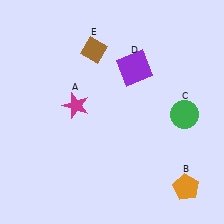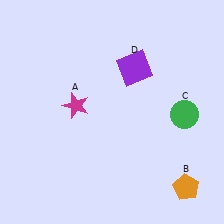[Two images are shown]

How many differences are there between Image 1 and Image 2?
There is 1 difference between the two images.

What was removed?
The brown diamond (E) was removed in Image 2.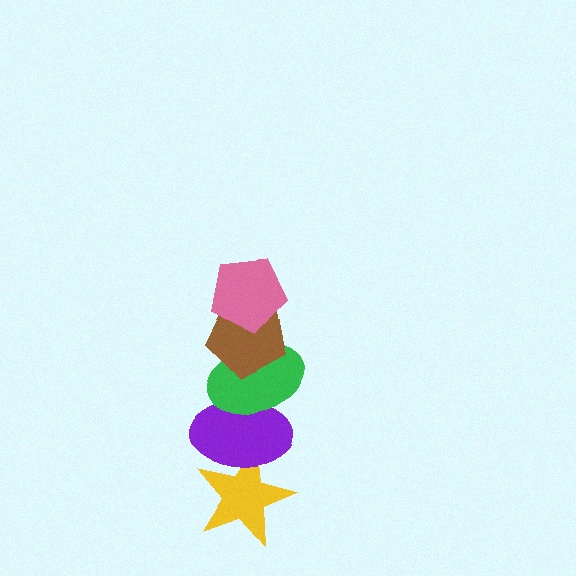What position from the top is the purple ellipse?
The purple ellipse is 4th from the top.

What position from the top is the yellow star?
The yellow star is 5th from the top.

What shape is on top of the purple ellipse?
The green ellipse is on top of the purple ellipse.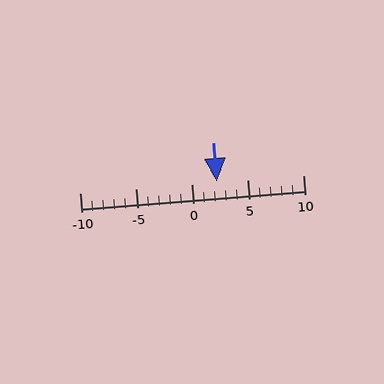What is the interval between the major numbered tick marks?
The major tick marks are spaced 5 units apart.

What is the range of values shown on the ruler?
The ruler shows values from -10 to 10.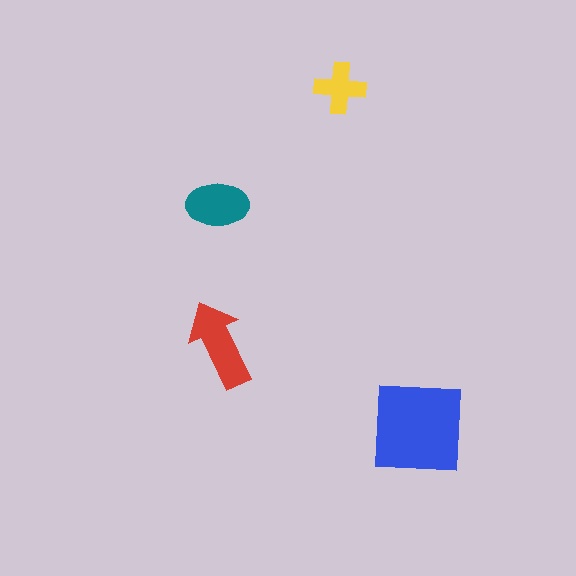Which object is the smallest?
The yellow cross.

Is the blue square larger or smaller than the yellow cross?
Larger.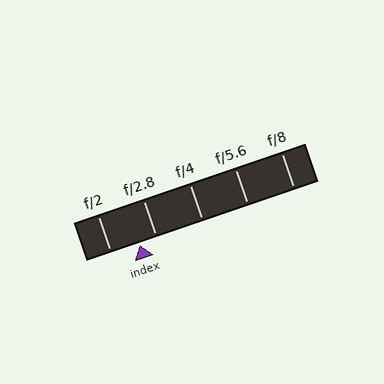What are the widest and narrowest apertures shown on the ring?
The widest aperture shown is f/2 and the narrowest is f/8.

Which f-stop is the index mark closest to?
The index mark is closest to f/2.8.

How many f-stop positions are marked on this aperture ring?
There are 5 f-stop positions marked.